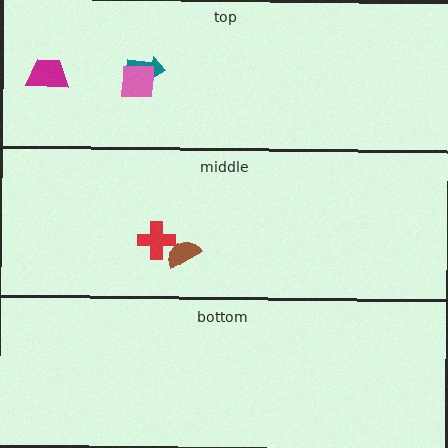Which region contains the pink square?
The top region.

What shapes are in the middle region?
The brown semicircle, the red cross.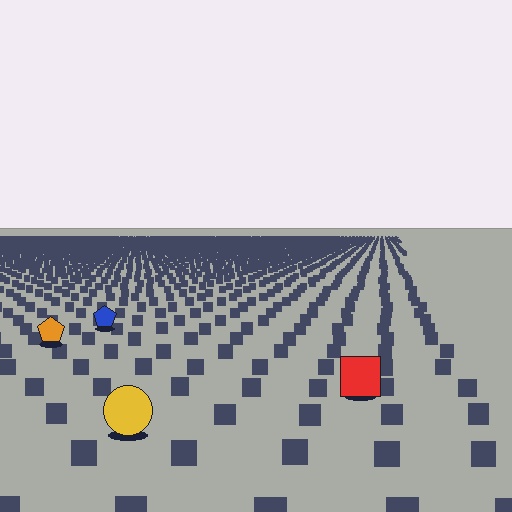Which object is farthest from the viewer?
The blue pentagon is farthest from the viewer. It appears smaller and the ground texture around it is denser.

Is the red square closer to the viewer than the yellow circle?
No. The yellow circle is closer — you can tell from the texture gradient: the ground texture is coarser near it.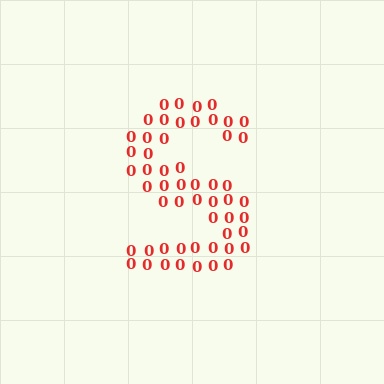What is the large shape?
The large shape is the letter S.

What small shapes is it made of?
It is made of small digit 0's.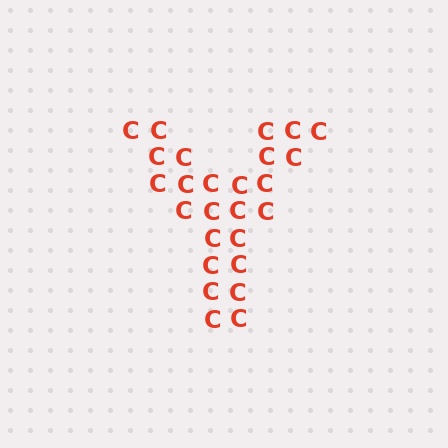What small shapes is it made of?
It is made of small letter C's.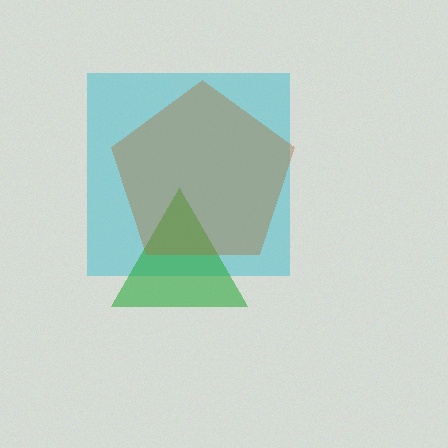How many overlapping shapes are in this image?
There are 3 overlapping shapes in the image.